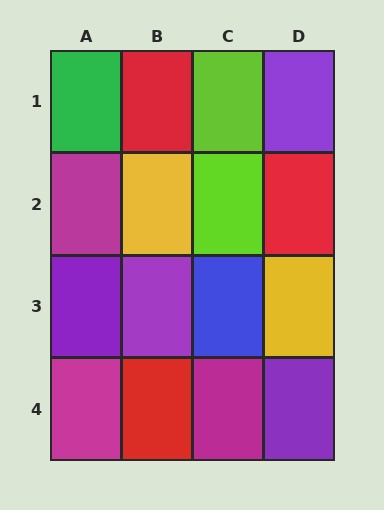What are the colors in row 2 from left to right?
Magenta, yellow, lime, red.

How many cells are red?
3 cells are red.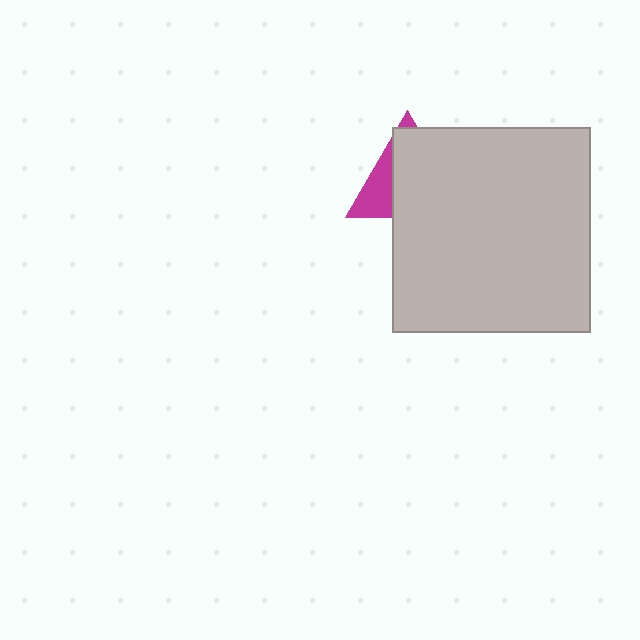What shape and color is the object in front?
The object in front is a light gray rectangle.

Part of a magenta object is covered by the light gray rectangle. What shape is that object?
It is a triangle.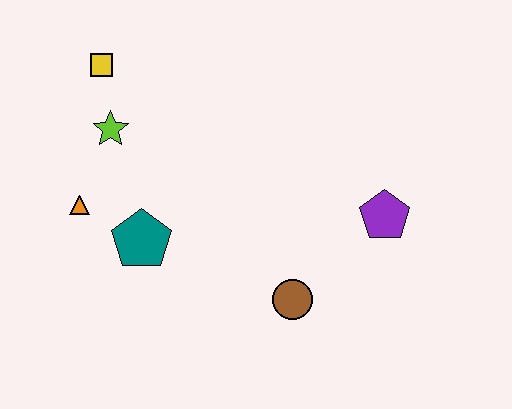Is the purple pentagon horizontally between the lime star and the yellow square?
No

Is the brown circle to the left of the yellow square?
No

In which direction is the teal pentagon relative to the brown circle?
The teal pentagon is to the left of the brown circle.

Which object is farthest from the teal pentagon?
The purple pentagon is farthest from the teal pentagon.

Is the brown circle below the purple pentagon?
Yes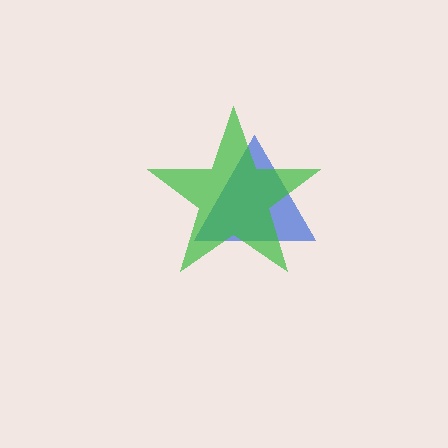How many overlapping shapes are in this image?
There are 2 overlapping shapes in the image.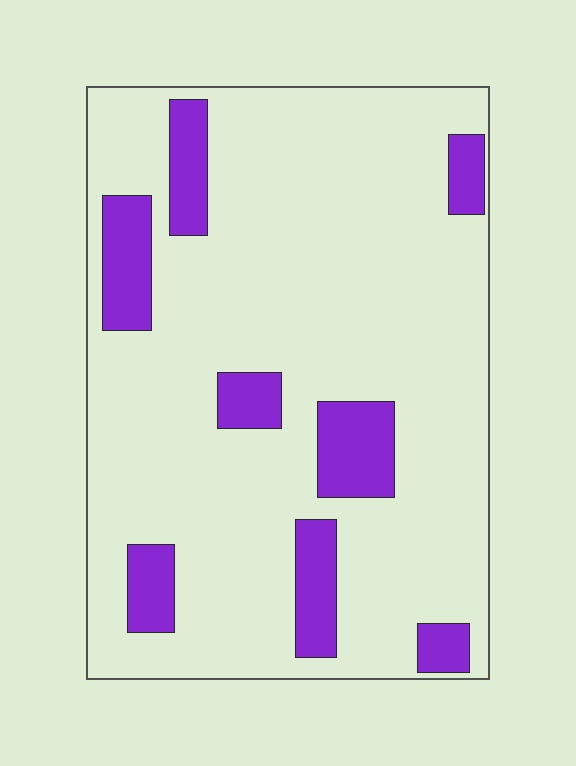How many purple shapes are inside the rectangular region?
8.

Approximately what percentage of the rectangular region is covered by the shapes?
Approximately 15%.